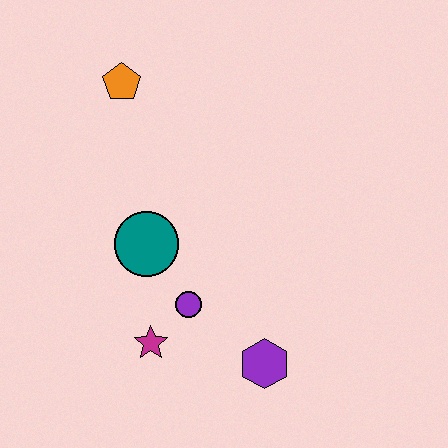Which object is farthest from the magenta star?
The orange pentagon is farthest from the magenta star.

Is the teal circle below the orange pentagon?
Yes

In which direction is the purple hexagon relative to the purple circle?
The purple hexagon is to the right of the purple circle.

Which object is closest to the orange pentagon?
The teal circle is closest to the orange pentagon.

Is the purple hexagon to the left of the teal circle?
No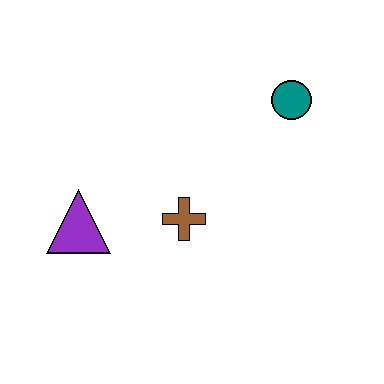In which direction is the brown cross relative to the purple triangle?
The brown cross is to the right of the purple triangle.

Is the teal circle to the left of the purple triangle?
No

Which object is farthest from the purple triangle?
The teal circle is farthest from the purple triangle.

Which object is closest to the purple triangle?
The brown cross is closest to the purple triangle.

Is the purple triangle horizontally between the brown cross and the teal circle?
No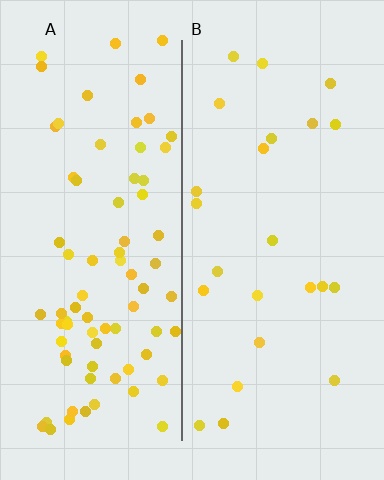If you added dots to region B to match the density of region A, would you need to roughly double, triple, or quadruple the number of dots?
Approximately triple.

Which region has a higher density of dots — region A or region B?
A (the left).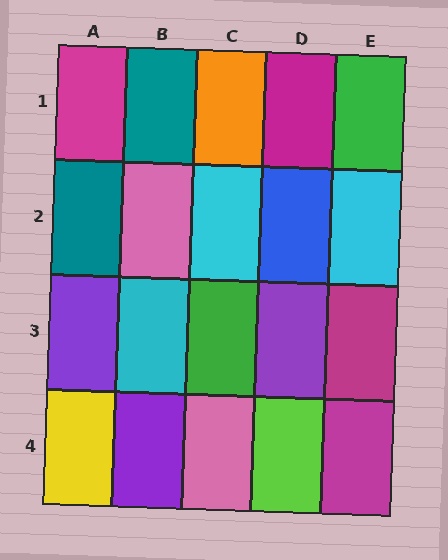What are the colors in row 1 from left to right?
Magenta, teal, orange, magenta, green.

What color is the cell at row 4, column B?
Purple.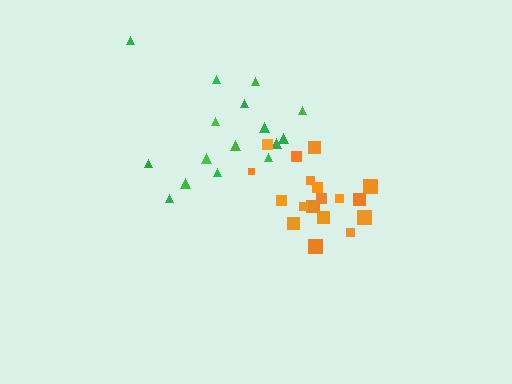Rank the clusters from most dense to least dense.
orange, green.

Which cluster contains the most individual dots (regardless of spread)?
Orange (19).